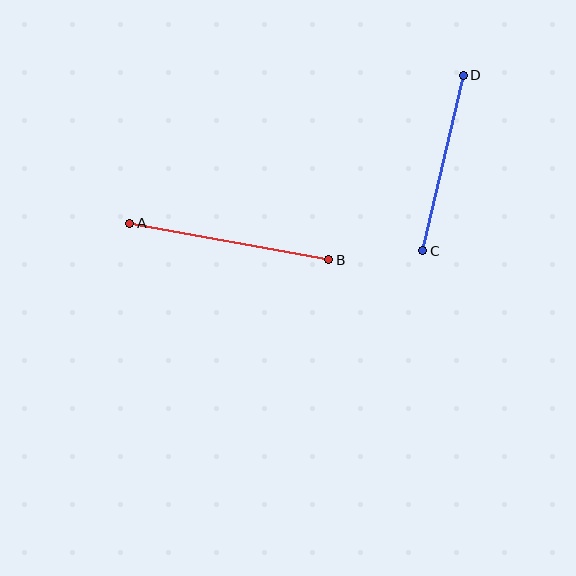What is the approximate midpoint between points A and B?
The midpoint is at approximately (229, 242) pixels.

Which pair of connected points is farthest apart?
Points A and B are farthest apart.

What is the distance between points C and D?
The distance is approximately 180 pixels.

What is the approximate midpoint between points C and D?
The midpoint is at approximately (443, 163) pixels.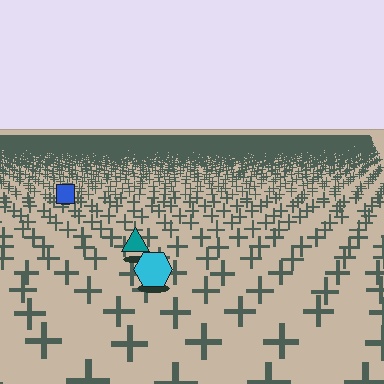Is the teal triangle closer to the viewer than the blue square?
Yes. The teal triangle is closer — you can tell from the texture gradient: the ground texture is coarser near it.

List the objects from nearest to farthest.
From nearest to farthest: the cyan hexagon, the teal triangle, the blue square.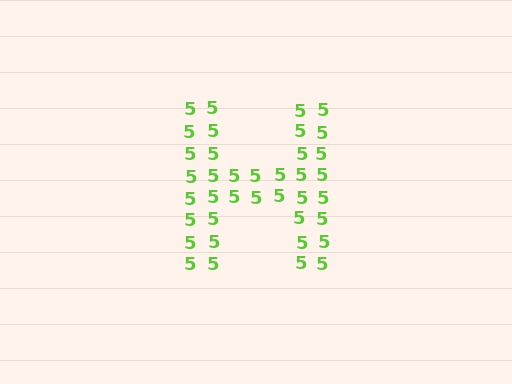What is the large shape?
The large shape is the letter H.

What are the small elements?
The small elements are digit 5's.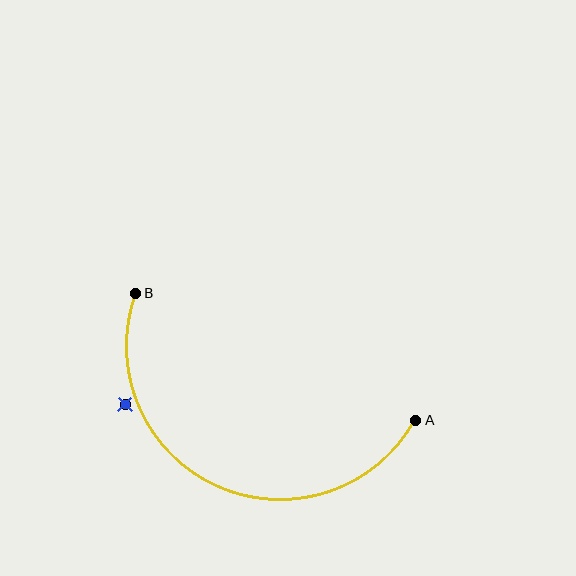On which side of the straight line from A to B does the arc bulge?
The arc bulges below the straight line connecting A and B.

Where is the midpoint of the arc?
The arc midpoint is the point on the curve farthest from the straight line joining A and B. It sits below that line.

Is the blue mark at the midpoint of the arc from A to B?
No — the blue mark does not lie on the arc at all. It sits slightly outside the curve.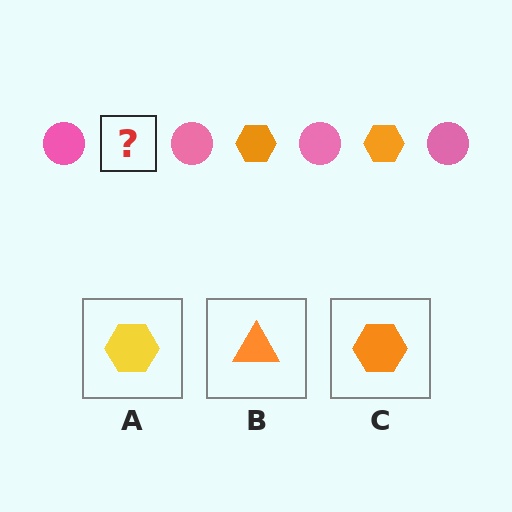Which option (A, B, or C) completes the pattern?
C.